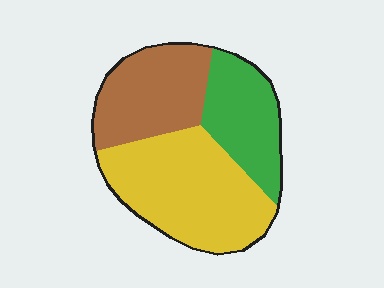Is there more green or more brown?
Brown.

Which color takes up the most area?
Yellow, at roughly 45%.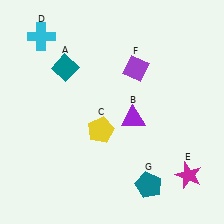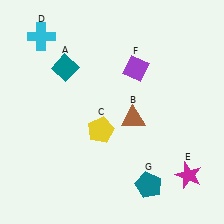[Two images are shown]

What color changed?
The triangle (B) changed from purple in Image 1 to brown in Image 2.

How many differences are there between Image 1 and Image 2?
There is 1 difference between the two images.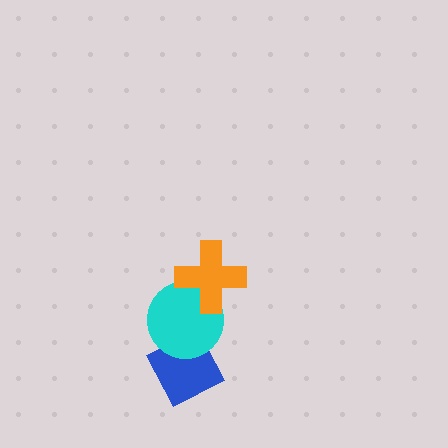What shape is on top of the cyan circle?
The orange cross is on top of the cyan circle.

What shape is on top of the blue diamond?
The cyan circle is on top of the blue diamond.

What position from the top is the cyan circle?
The cyan circle is 2nd from the top.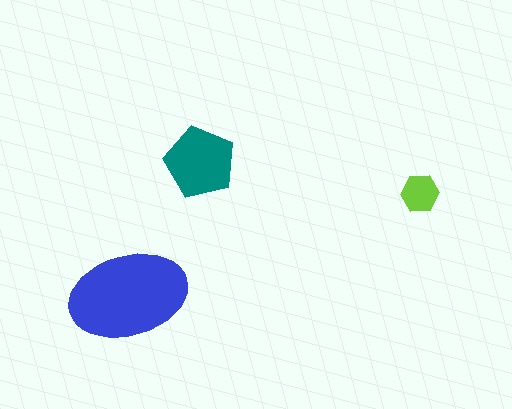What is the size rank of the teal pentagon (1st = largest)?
2nd.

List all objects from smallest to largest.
The lime hexagon, the teal pentagon, the blue ellipse.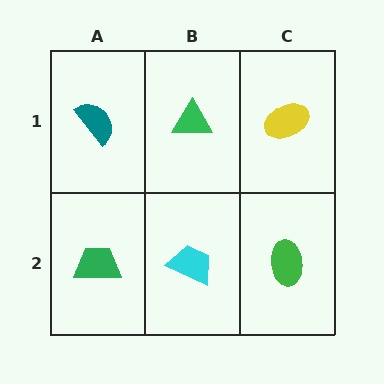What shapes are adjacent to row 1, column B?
A cyan trapezoid (row 2, column B), a teal semicircle (row 1, column A), a yellow ellipse (row 1, column C).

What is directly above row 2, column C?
A yellow ellipse.